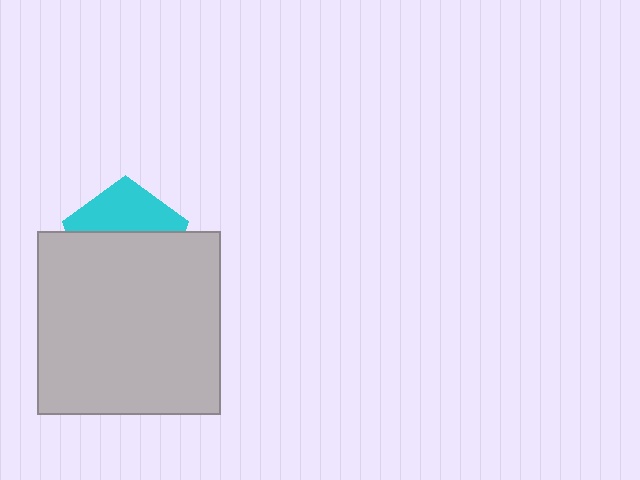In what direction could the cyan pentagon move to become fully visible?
The cyan pentagon could move up. That would shift it out from behind the light gray square entirely.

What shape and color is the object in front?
The object in front is a light gray square.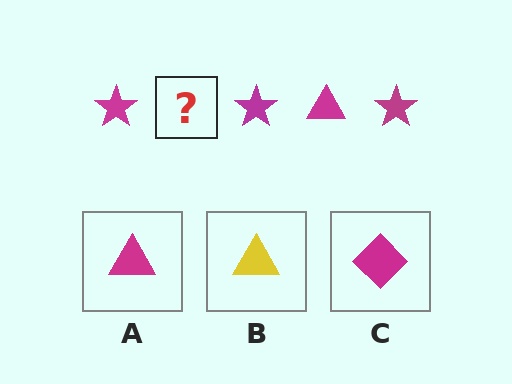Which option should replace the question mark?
Option A.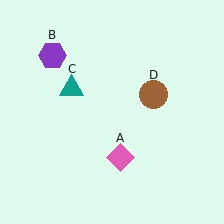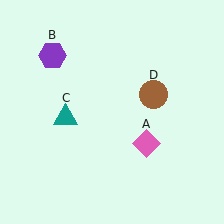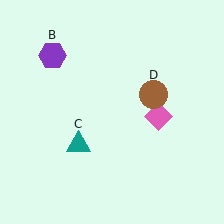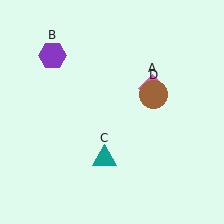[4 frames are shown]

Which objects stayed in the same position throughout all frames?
Purple hexagon (object B) and brown circle (object D) remained stationary.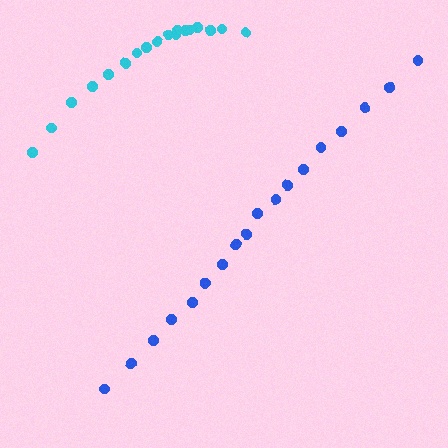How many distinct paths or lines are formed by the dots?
There are 2 distinct paths.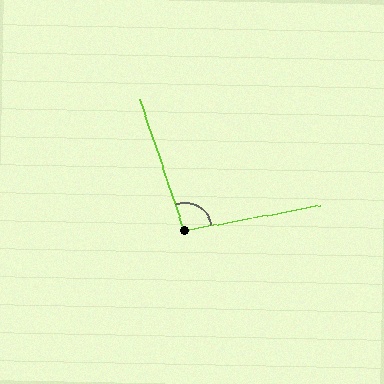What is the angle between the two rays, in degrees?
Approximately 98 degrees.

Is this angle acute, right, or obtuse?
It is obtuse.